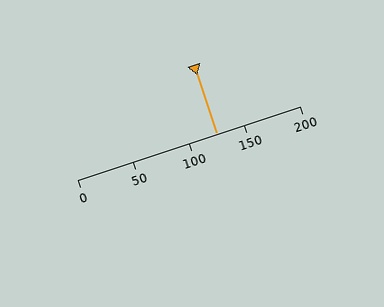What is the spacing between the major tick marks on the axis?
The major ticks are spaced 50 apart.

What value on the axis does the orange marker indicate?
The marker indicates approximately 125.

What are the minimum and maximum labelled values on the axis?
The axis runs from 0 to 200.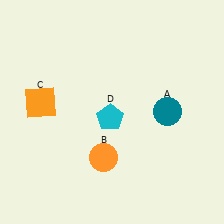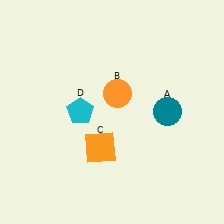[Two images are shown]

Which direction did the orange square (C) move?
The orange square (C) moved right.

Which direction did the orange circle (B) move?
The orange circle (B) moved up.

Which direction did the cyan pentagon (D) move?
The cyan pentagon (D) moved left.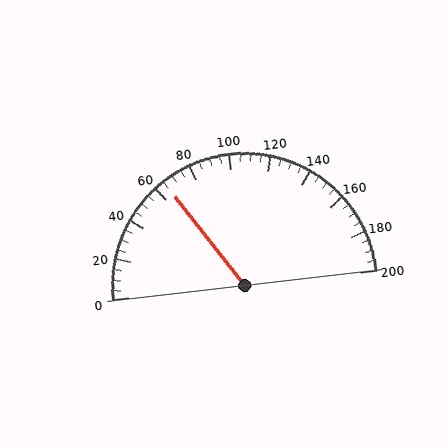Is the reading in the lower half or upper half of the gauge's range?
The reading is in the lower half of the range (0 to 200).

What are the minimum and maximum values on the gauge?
The gauge ranges from 0 to 200.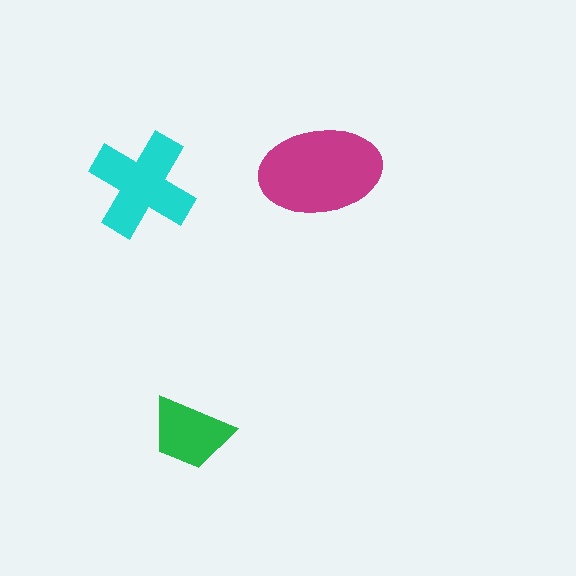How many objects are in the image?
There are 3 objects in the image.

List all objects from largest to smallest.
The magenta ellipse, the cyan cross, the green trapezoid.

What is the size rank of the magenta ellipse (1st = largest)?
1st.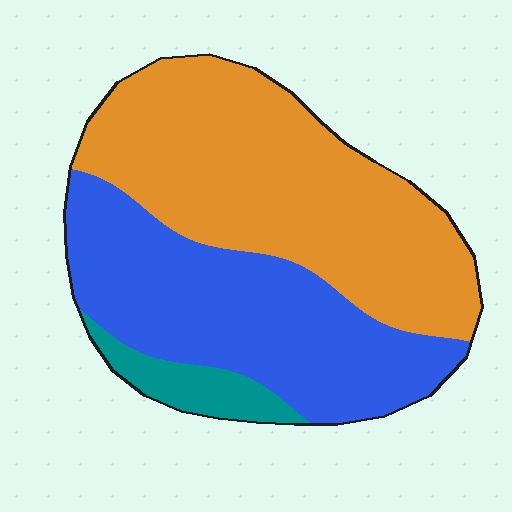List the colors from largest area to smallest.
From largest to smallest: orange, blue, teal.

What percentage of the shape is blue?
Blue takes up about two fifths (2/5) of the shape.